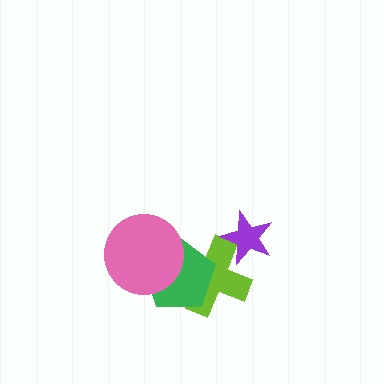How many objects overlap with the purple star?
1 object overlaps with the purple star.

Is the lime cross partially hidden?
Yes, it is partially covered by another shape.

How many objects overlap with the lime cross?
3 objects overlap with the lime cross.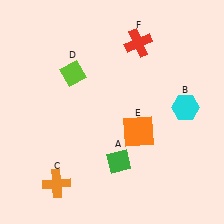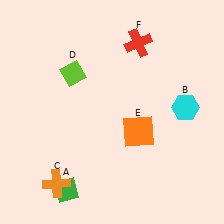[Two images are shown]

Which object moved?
The green diamond (A) moved left.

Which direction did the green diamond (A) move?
The green diamond (A) moved left.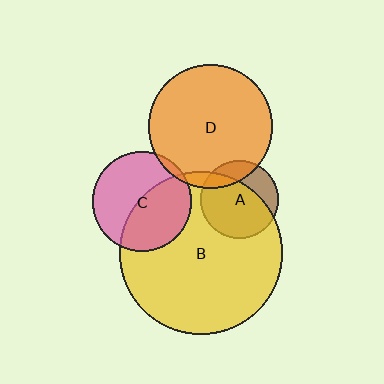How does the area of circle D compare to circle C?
Approximately 1.6 times.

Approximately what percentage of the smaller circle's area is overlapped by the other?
Approximately 20%.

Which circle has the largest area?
Circle B (yellow).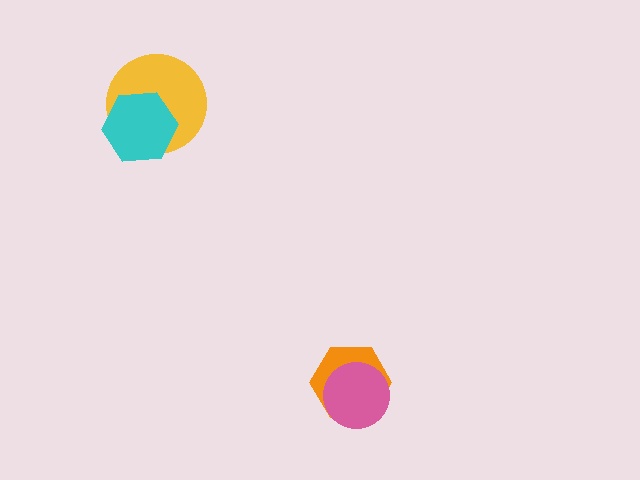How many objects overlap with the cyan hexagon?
1 object overlaps with the cyan hexagon.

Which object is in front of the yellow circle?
The cyan hexagon is in front of the yellow circle.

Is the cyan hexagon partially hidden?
No, no other shape covers it.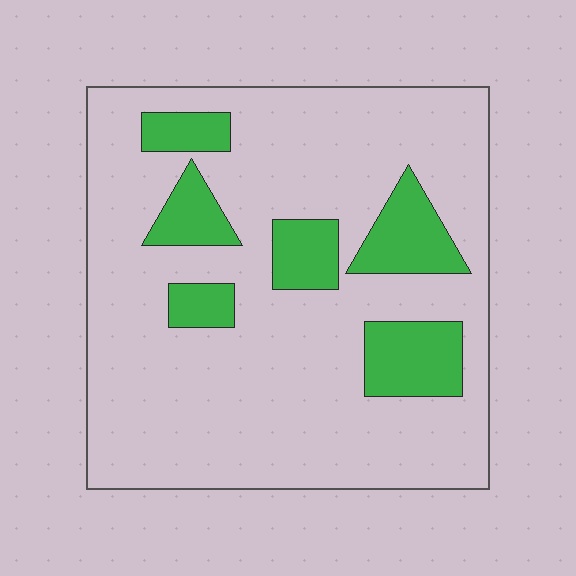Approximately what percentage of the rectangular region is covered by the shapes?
Approximately 20%.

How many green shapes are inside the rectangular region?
6.